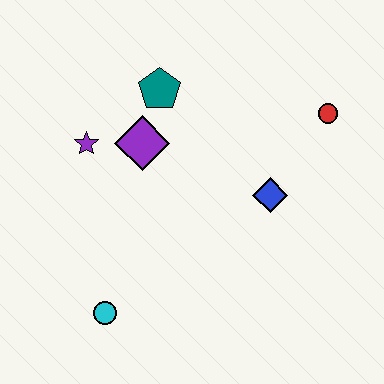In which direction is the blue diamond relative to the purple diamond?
The blue diamond is to the right of the purple diamond.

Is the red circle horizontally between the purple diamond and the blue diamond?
No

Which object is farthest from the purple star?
The red circle is farthest from the purple star.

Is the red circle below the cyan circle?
No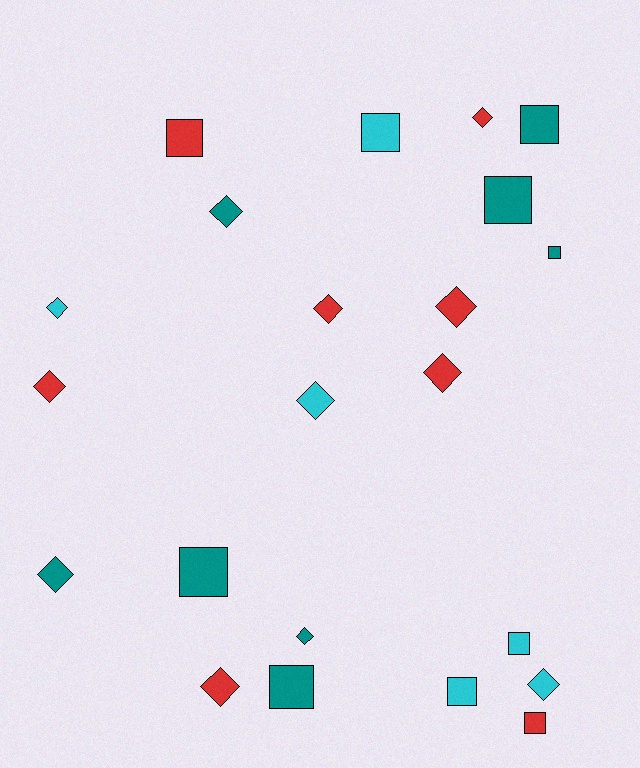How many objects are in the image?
There are 22 objects.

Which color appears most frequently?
Teal, with 8 objects.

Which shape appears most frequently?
Diamond, with 12 objects.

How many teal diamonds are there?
There are 3 teal diamonds.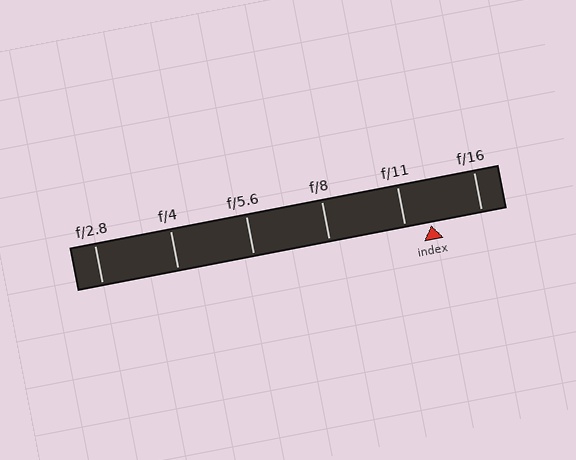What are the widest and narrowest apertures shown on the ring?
The widest aperture shown is f/2.8 and the narrowest is f/16.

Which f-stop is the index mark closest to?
The index mark is closest to f/11.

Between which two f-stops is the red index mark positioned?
The index mark is between f/11 and f/16.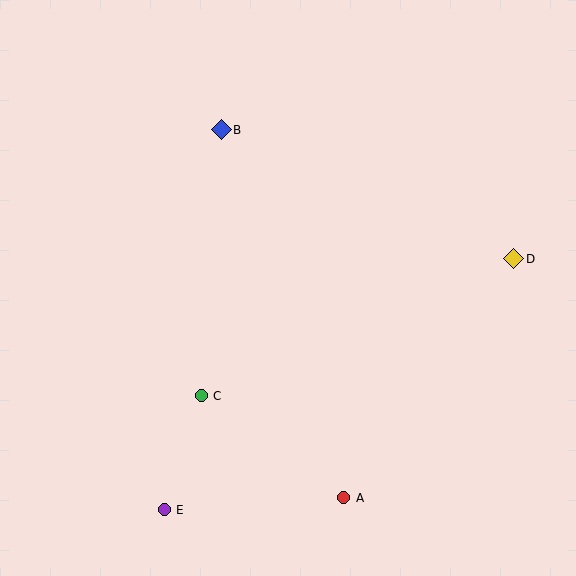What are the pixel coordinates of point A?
Point A is at (344, 498).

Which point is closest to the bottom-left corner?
Point E is closest to the bottom-left corner.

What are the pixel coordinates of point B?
Point B is at (221, 130).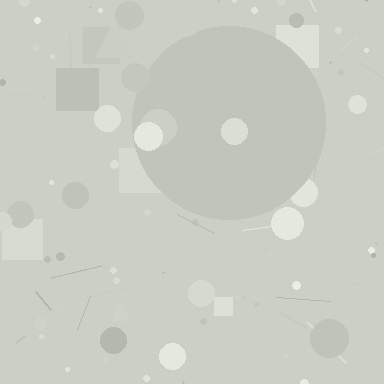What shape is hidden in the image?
A circle is hidden in the image.